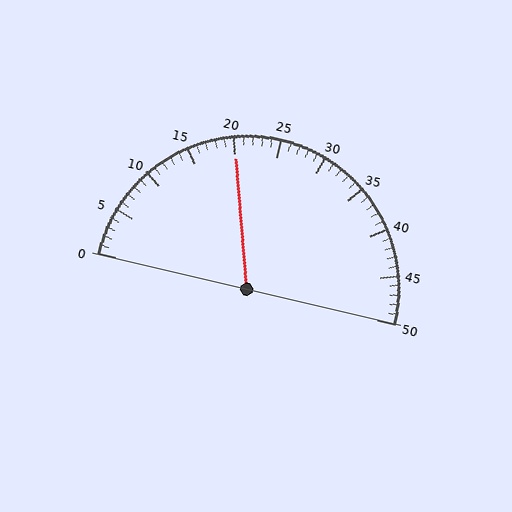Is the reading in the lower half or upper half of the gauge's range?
The reading is in the lower half of the range (0 to 50).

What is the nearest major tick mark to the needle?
The nearest major tick mark is 20.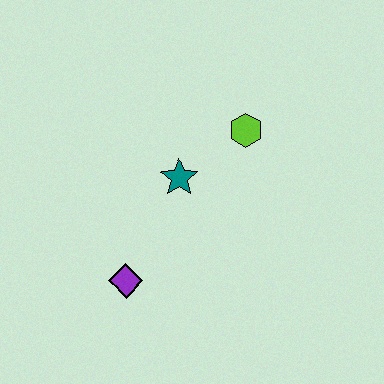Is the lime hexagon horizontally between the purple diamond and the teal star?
No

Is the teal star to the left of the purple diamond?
No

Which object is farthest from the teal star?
The purple diamond is farthest from the teal star.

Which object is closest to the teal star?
The lime hexagon is closest to the teal star.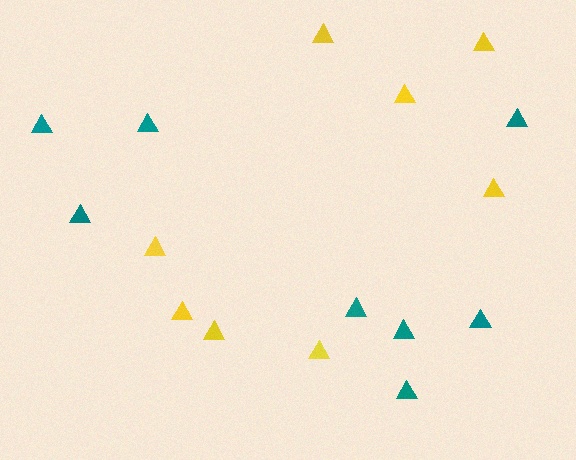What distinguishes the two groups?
There are 2 groups: one group of teal triangles (8) and one group of yellow triangles (8).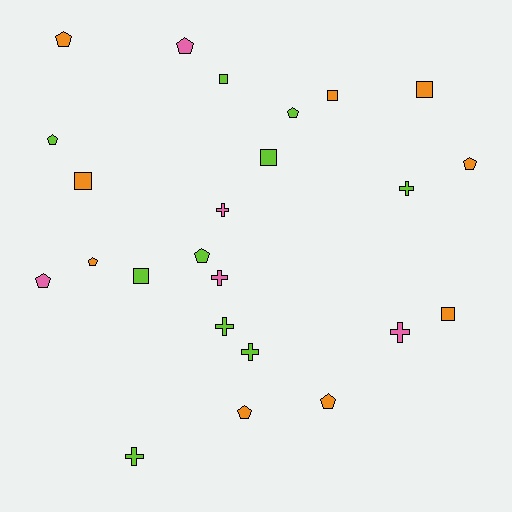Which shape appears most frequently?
Pentagon, with 10 objects.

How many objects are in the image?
There are 24 objects.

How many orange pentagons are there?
There are 5 orange pentagons.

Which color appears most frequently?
Lime, with 10 objects.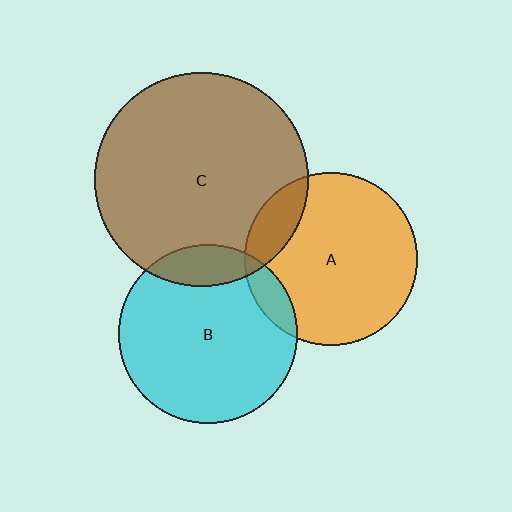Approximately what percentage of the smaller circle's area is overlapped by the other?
Approximately 15%.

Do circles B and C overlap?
Yes.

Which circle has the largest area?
Circle C (brown).